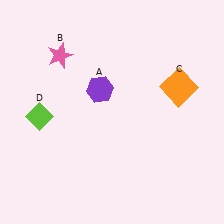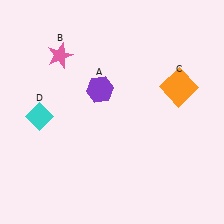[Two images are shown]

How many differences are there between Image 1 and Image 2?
There is 1 difference between the two images.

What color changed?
The diamond (D) changed from lime in Image 1 to cyan in Image 2.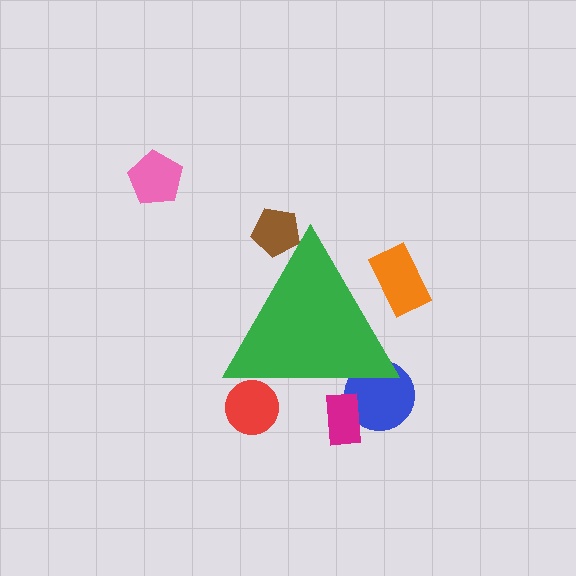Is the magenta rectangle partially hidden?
Yes, the magenta rectangle is partially hidden behind the green triangle.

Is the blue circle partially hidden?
Yes, the blue circle is partially hidden behind the green triangle.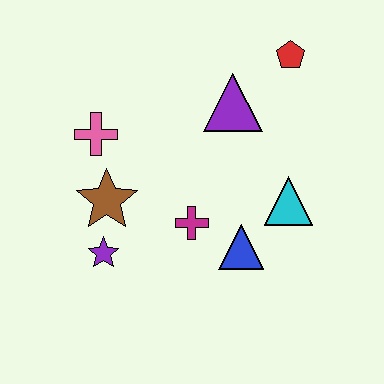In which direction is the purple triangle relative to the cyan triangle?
The purple triangle is above the cyan triangle.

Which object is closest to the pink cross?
The brown star is closest to the pink cross.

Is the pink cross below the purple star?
No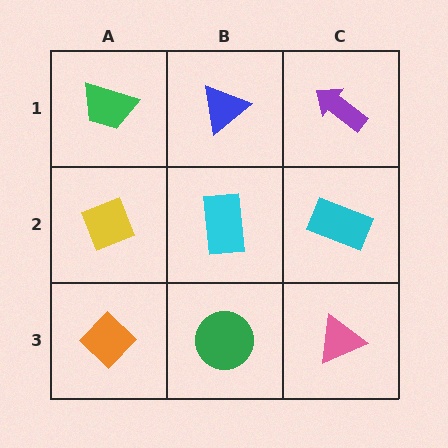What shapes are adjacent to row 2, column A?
A green trapezoid (row 1, column A), an orange diamond (row 3, column A), a cyan rectangle (row 2, column B).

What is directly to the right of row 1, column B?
A purple arrow.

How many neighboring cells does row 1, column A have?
2.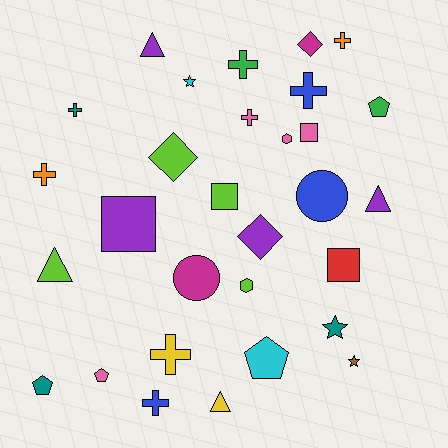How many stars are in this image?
There are 3 stars.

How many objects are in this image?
There are 30 objects.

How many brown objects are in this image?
There is 1 brown object.